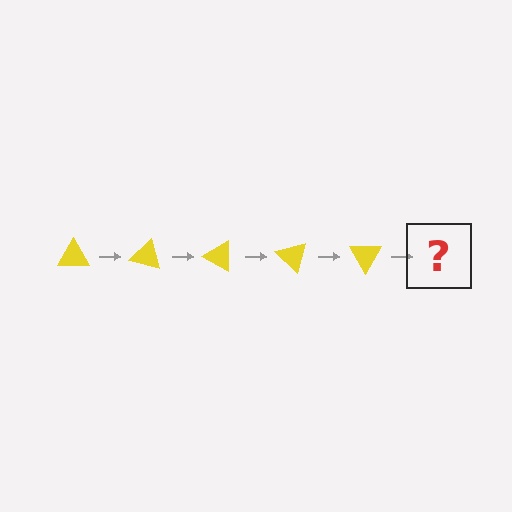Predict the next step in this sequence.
The next step is a yellow triangle rotated 75 degrees.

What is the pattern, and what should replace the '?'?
The pattern is that the triangle rotates 15 degrees each step. The '?' should be a yellow triangle rotated 75 degrees.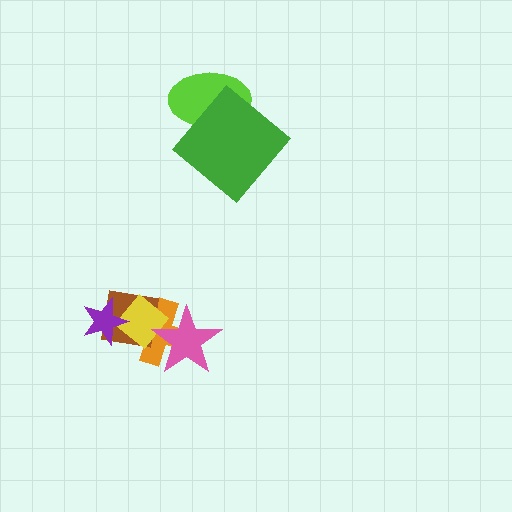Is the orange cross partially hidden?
Yes, it is partially covered by another shape.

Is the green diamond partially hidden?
No, no other shape covers it.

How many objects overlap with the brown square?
4 objects overlap with the brown square.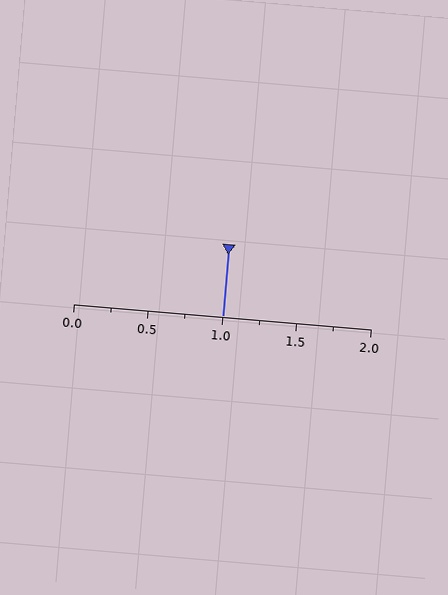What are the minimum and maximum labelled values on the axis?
The axis runs from 0.0 to 2.0.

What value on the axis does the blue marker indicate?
The marker indicates approximately 1.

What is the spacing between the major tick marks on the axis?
The major ticks are spaced 0.5 apart.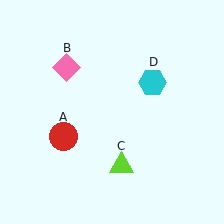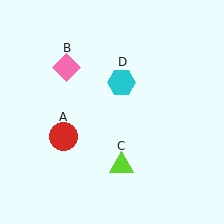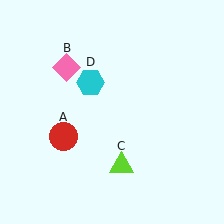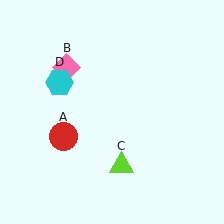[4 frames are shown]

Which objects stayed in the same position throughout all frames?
Red circle (object A) and pink diamond (object B) and lime triangle (object C) remained stationary.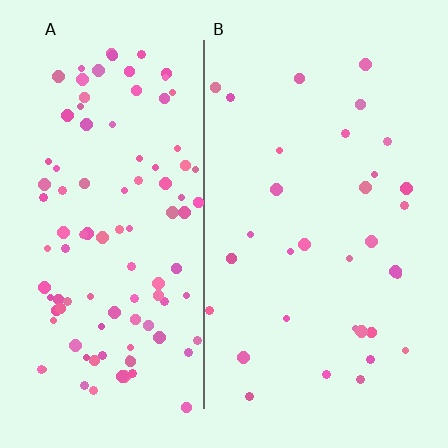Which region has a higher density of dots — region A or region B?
A (the left).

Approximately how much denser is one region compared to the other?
Approximately 3.2× — region A over region B.